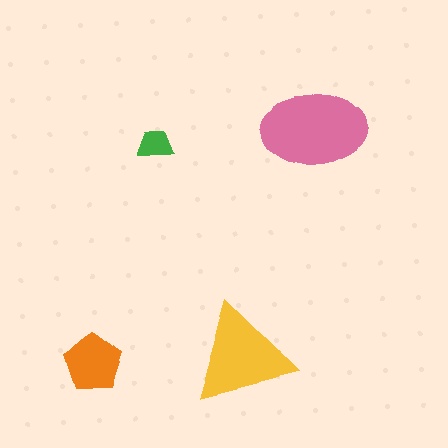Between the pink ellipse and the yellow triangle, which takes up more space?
The pink ellipse.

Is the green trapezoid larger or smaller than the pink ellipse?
Smaller.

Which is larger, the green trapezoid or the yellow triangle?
The yellow triangle.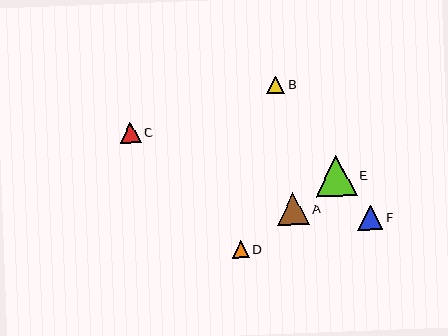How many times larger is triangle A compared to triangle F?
Triangle A is approximately 1.3 times the size of triangle F.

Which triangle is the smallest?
Triangle D is the smallest with a size of approximately 17 pixels.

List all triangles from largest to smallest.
From largest to smallest: E, A, F, C, B, D.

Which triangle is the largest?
Triangle E is the largest with a size of approximately 41 pixels.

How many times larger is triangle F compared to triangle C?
Triangle F is approximately 1.2 times the size of triangle C.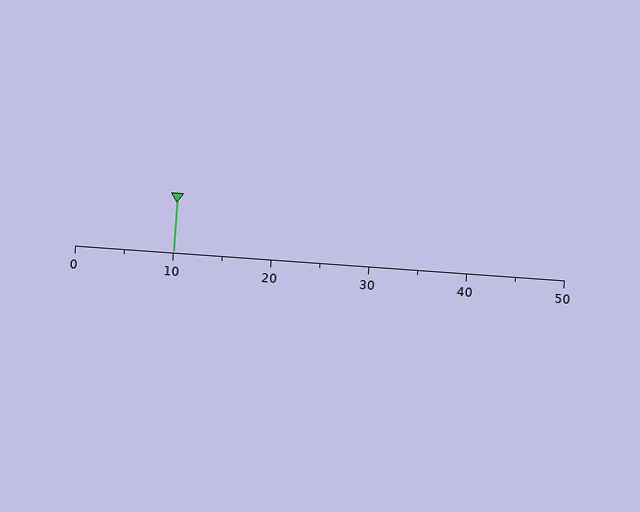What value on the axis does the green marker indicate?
The marker indicates approximately 10.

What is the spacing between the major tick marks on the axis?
The major ticks are spaced 10 apart.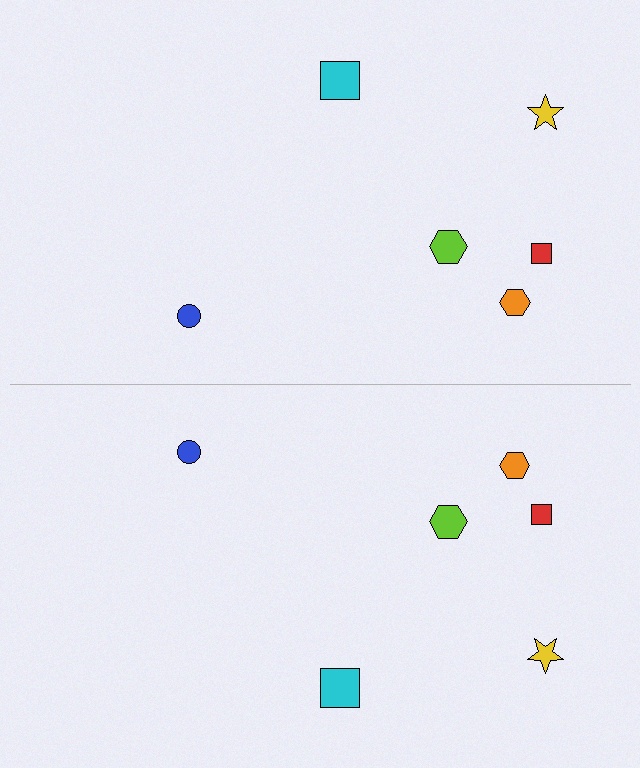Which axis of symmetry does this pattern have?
The pattern has a horizontal axis of symmetry running through the center of the image.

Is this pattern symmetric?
Yes, this pattern has bilateral (reflection) symmetry.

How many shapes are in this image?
There are 12 shapes in this image.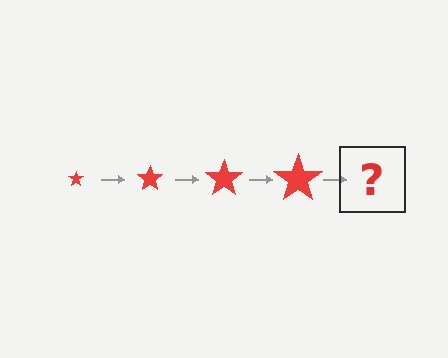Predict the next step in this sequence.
The next step is a red star, larger than the previous one.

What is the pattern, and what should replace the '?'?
The pattern is that the star gets progressively larger each step. The '?' should be a red star, larger than the previous one.